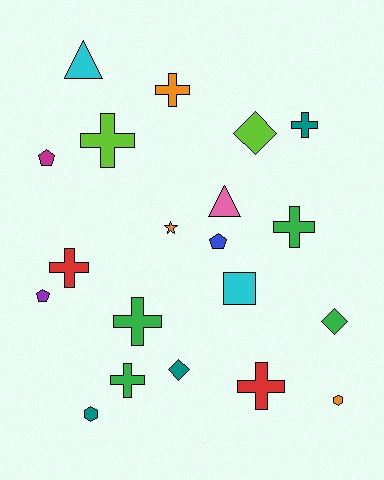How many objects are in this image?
There are 20 objects.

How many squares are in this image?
There is 1 square.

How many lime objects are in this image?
There are 2 lime objects.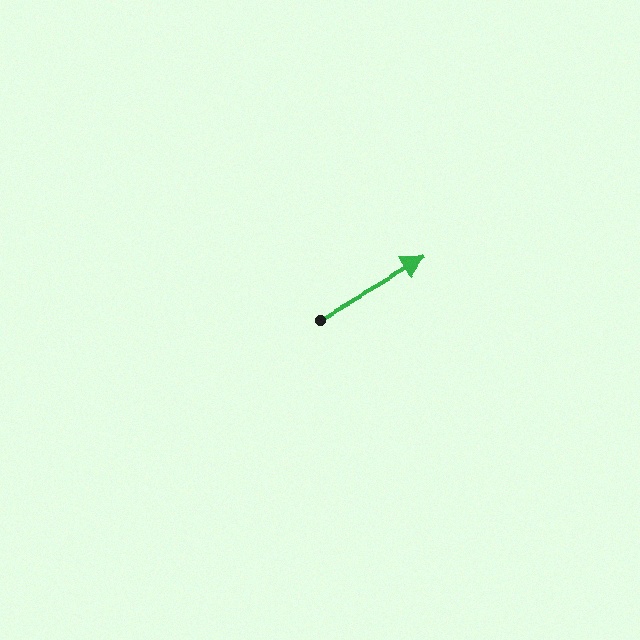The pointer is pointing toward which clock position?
Roughly 2 o'clock.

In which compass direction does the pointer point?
Northeast.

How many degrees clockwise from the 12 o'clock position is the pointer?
Approximately 60 degrees.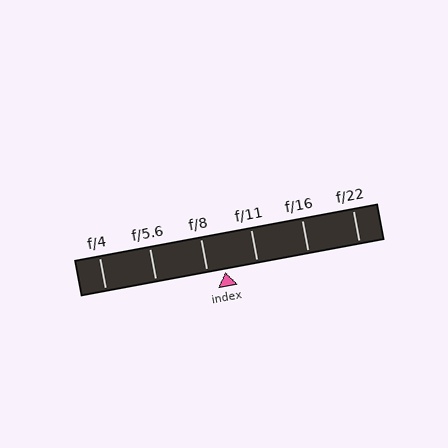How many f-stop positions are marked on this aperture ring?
There are 6 f-stop positions marked.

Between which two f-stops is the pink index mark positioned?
The index mark is between f/8 and f/11.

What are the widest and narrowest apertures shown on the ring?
The widest aperture shown is f/4 and the narrowest is f/22.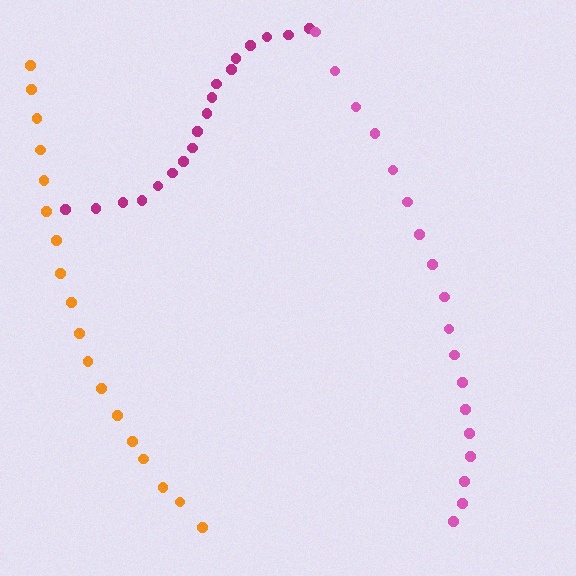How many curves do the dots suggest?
There are 3 distinct paths.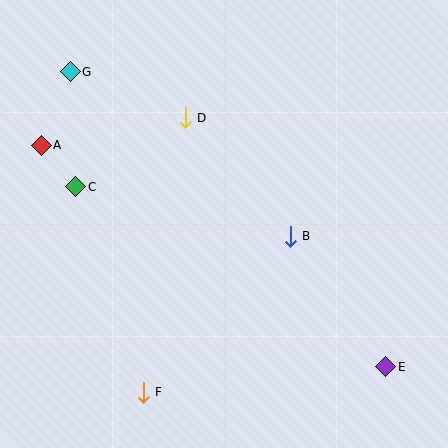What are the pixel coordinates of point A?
Point A is at (41, 145).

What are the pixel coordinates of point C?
Point C is at (76, 187).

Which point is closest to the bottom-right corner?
Point E is closest to the bottom-right corner.